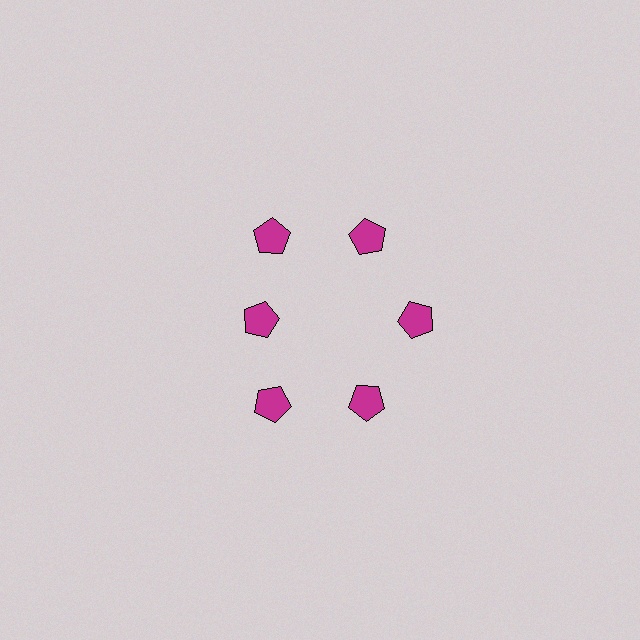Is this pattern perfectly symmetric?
No. The 6 magenta pentagons are arranged in a ring, but one element near the 9 o'clock position is pulled inward toward the center, breaking the 6-fold rotational symmetry.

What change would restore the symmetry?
The symmetry would be restored by moving it outward, back onto the ring so that all 6 pentagons sit at equal angles and equal distance from the center.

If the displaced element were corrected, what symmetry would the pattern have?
It would have 6-fold rotational symmetry — the pattern would map onto itself every 60 degrees.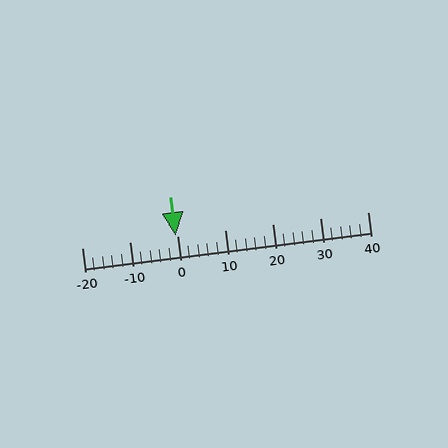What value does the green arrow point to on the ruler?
The green arrow points to approximately 0.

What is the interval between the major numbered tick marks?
The major tick marks are spaced 10 units apart.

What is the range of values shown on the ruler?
The ruler shows values from -20 to 40.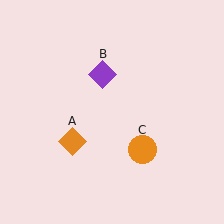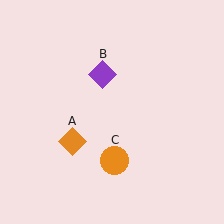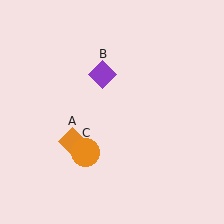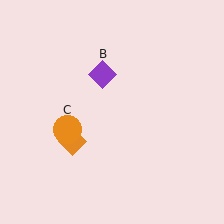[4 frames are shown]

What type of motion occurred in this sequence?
The orange circle (object C) rotated clockwise around the center of the scene.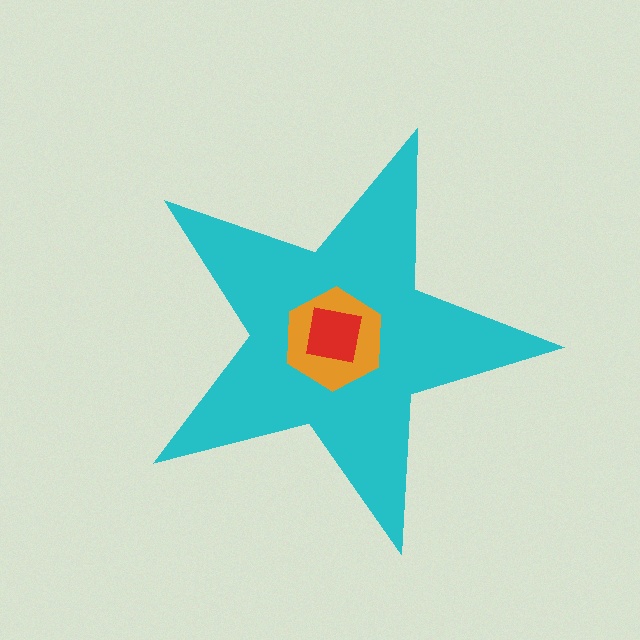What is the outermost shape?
The cyan star.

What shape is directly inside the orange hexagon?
The red square.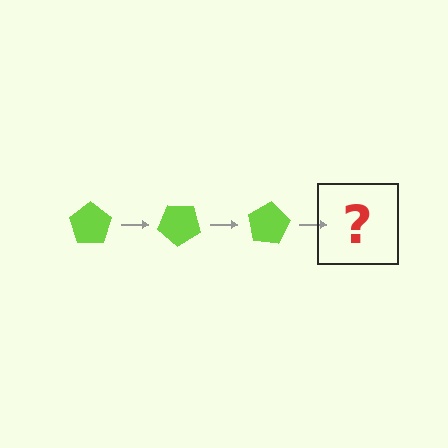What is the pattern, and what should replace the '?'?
The pattern is that the pentagon rotates 40 degrees each step. The '?' should be a lime pentagon rotated 120 degrees.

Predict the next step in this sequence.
The next step is a lime pentagon rotated 120 degrees.